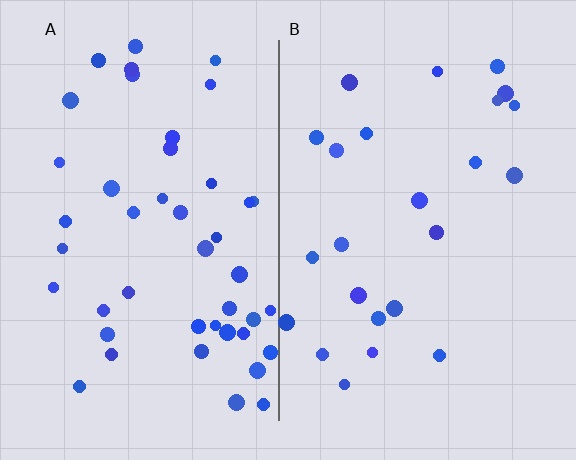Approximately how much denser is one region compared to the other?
Approximately 1.9× — region A over region B.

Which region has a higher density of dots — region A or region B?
A (the left).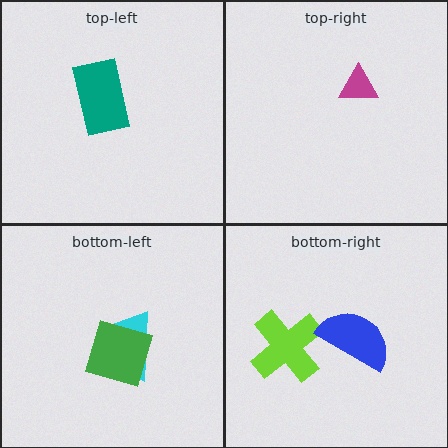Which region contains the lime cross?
The bottom-right region.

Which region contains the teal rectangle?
The top-left region.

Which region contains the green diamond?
The bottom-left region.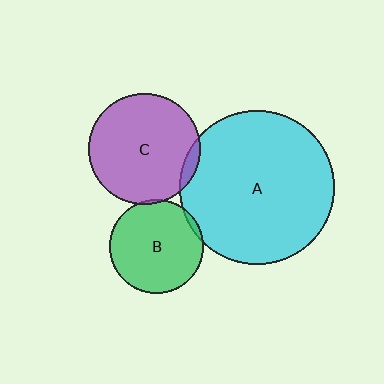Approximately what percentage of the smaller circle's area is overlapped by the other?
Approximately 5%.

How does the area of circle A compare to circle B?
Approximately 2.7 times.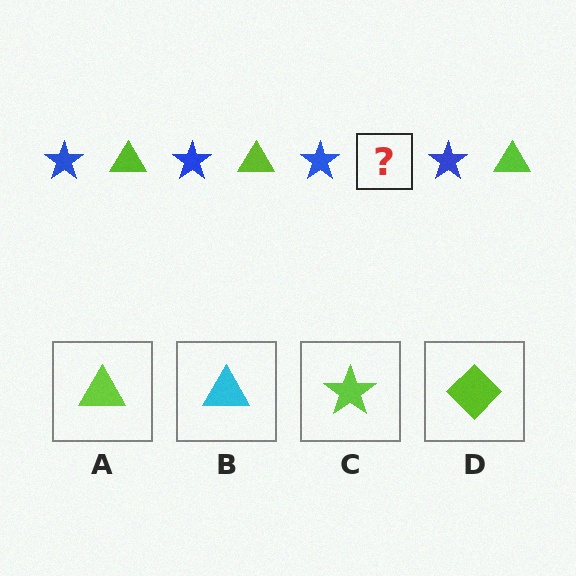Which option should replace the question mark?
Option A.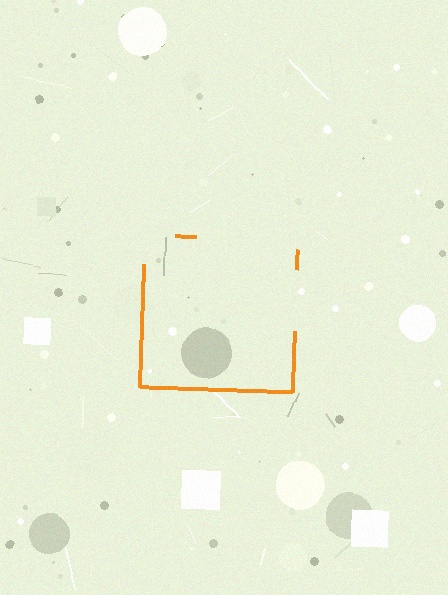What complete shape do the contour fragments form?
The contour fragments form a square.